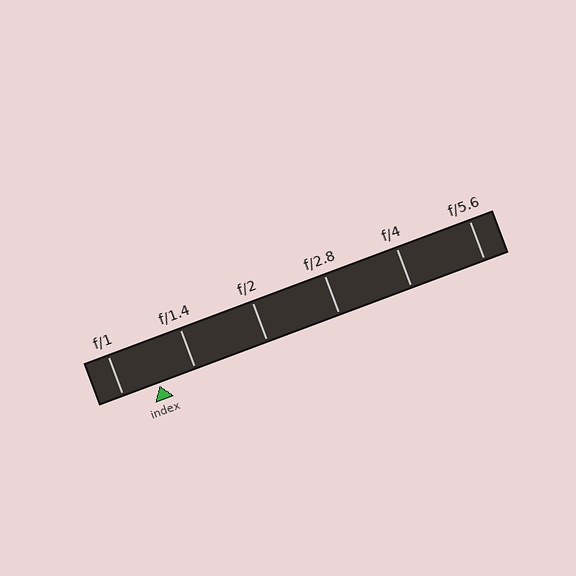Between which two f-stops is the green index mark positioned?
The index mark is between f/1 and f/1.4.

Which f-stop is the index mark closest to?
The index mark is closest to f/1.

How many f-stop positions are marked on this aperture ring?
There are 6 f-stop positions marked.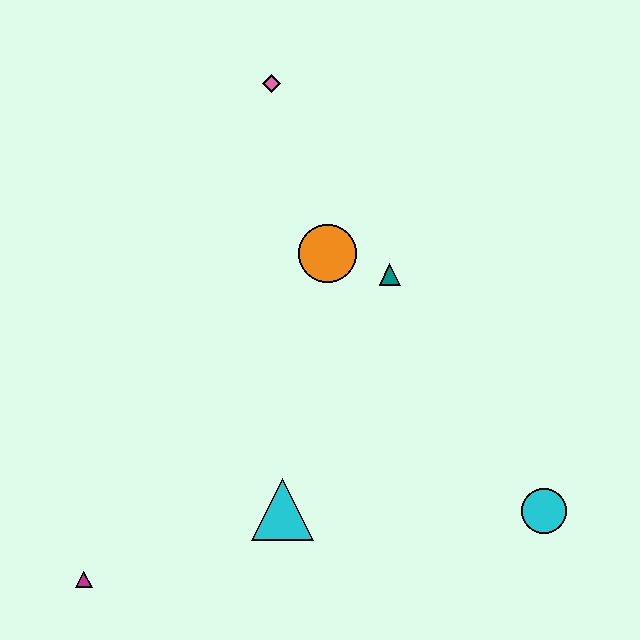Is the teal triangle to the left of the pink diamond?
No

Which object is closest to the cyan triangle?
The magenta triangle is closest to the cyan triangle.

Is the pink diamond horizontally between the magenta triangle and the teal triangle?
Yes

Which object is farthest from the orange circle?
The magenta triangle is farthest from the orange circle.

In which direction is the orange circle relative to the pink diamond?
The orange circle is below the pink diamond.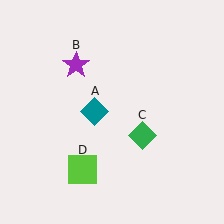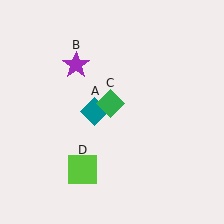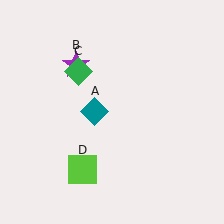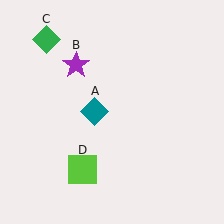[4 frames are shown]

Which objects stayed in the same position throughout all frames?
Teal diamond (object A) and purple star (object B) and lime square (object D) remained stationary.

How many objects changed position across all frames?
1 object changed position: green diamond (object C).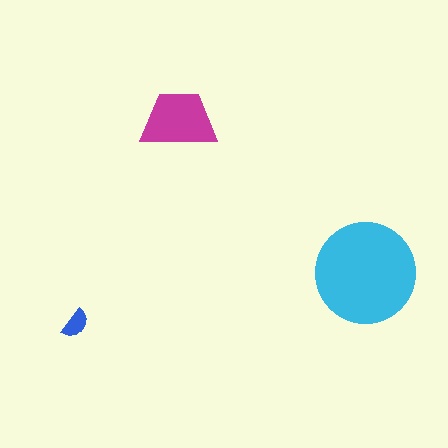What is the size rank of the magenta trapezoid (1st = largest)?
2nd.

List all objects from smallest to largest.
The blue semicircle, the magenta trapezoid, the cyan circle.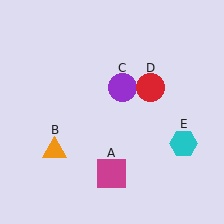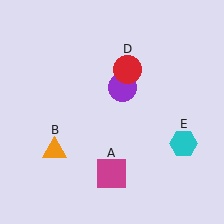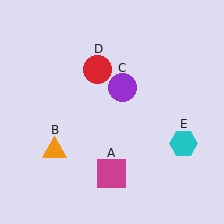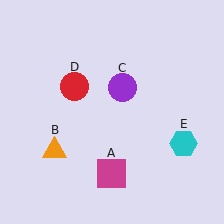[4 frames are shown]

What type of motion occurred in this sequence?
The red circle (object D) rotated counterclockwise around the center of the scene.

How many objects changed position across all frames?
1 object changed position: red circle (object D).